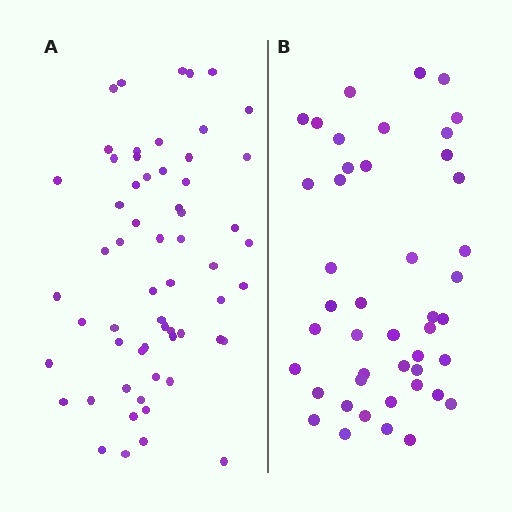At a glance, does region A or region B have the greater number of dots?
Region A (the left region) has more dots.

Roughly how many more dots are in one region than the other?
Region A has approximately 15 more dots than region B.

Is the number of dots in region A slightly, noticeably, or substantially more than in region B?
Region A has noticeably more, but not dramatically so. The ratio is roughly 1.3 to 1.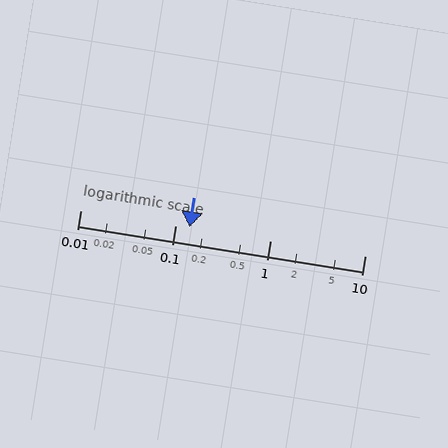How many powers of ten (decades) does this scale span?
The scale spans 3 decades, from 0.01 to 10.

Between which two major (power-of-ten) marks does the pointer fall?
The pointer is between 0.1 and 1.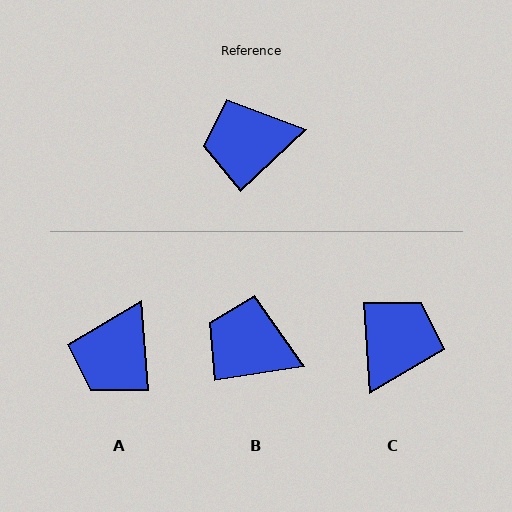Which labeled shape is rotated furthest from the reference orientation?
C, about 129 degrees away.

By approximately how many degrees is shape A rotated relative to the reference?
Approximately 52 degrees counter-clockwise.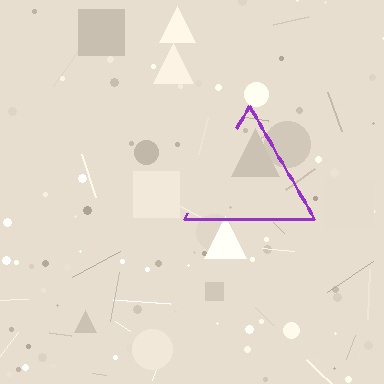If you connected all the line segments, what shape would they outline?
They would outline a triangle.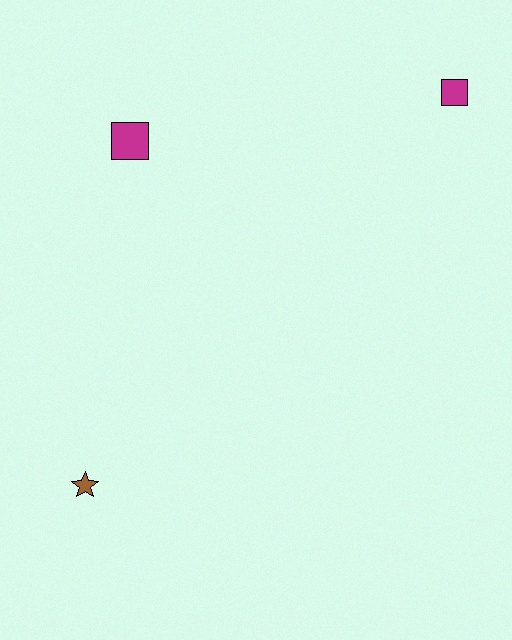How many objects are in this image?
There are 3 objects.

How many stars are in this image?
There is 1 star.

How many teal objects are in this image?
There are no teal objects.